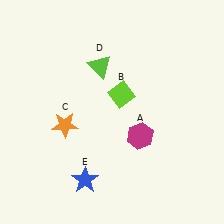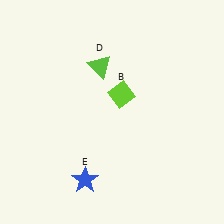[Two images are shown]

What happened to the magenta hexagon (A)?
The magenta hexagon (A) was removed in Image 2. It was in the bottom-right area of Image 1.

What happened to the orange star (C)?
The orange star (C) was removed in Image 2. It was in the bottom-left area of Image 1.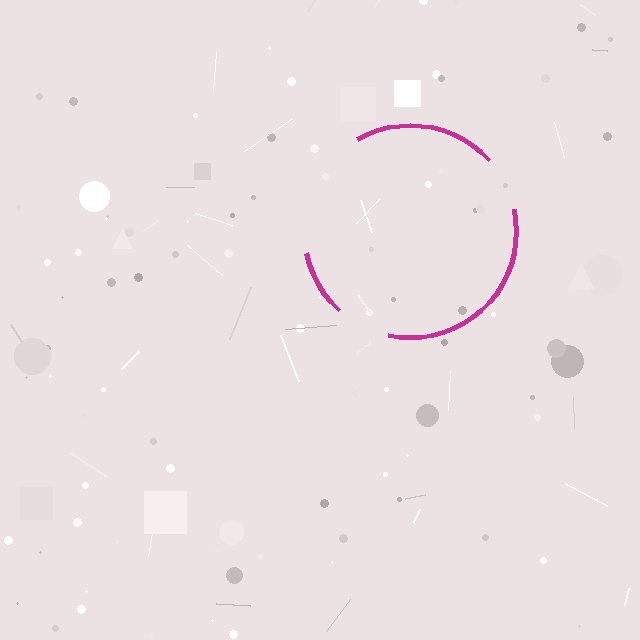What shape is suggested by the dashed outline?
The dashed outline suggests a circle.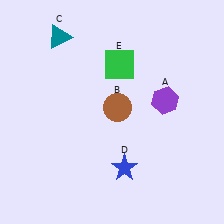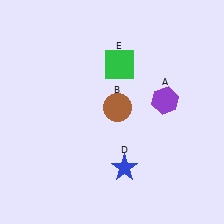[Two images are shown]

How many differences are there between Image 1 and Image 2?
There is 1 difference between the two images.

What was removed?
The teal triangle (C) was removed in Image 2.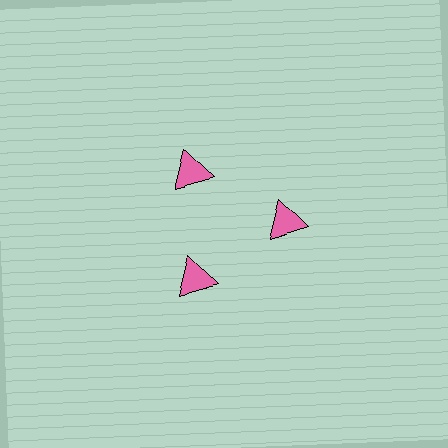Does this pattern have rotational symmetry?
Yes, this pattern has 3-fold rotational symmetry. It looks the same after rotating 120 degrees around the center.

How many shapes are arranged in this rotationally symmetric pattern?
There are 3 shapes, arranged in 3 groups of 1.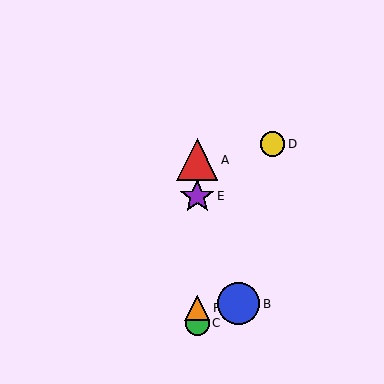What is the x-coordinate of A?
Object A is at x≈197.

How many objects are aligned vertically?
4 objects (A, C, E, F) are aligned vertically.